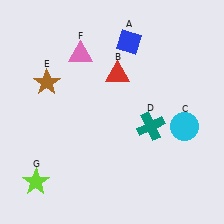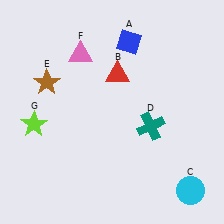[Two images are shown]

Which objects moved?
The objects that moved are: the cyan circle (C), the lime star (G).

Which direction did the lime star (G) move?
The lime star (G) moved up.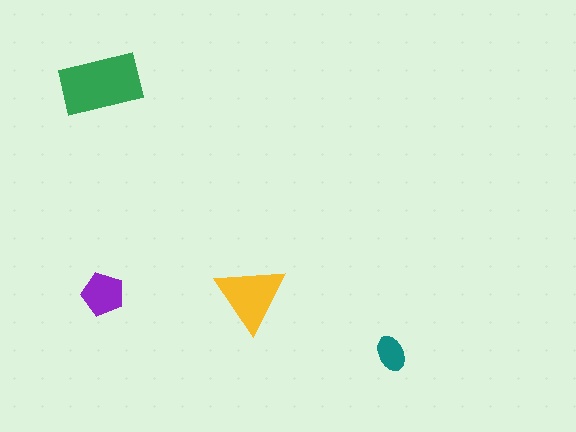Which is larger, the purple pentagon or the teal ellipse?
The purple pentagon.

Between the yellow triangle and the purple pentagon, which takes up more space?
The yellow triangle.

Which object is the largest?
The green rectangle.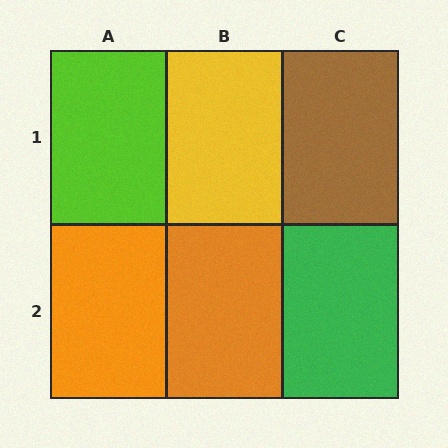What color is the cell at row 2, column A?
Orange.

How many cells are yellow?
1 cell is yellow.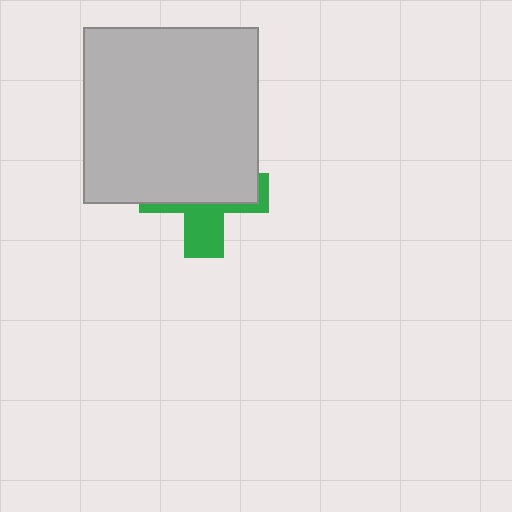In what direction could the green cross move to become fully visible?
The green cross could move down. That would shift it out from behind the light gray square entirely.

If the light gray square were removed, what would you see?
You would see the complete green cross.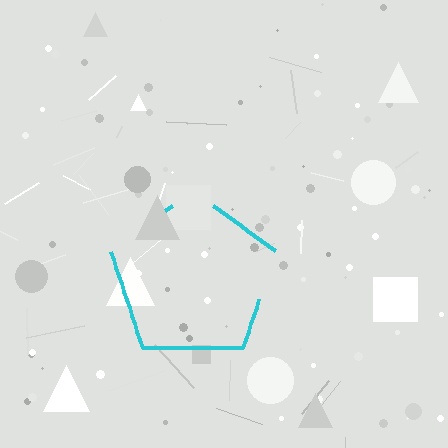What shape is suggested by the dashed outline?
The dashed outline suggests a pentagon.